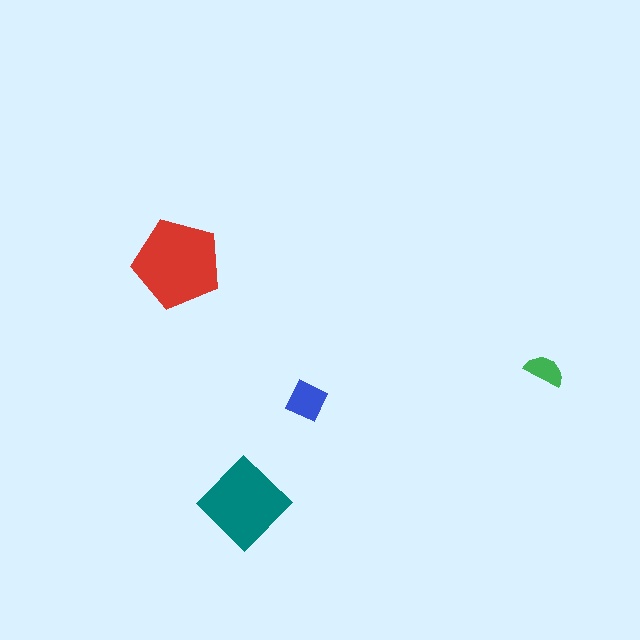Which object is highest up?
The red pentagon is topmost.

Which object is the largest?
The red pentagon.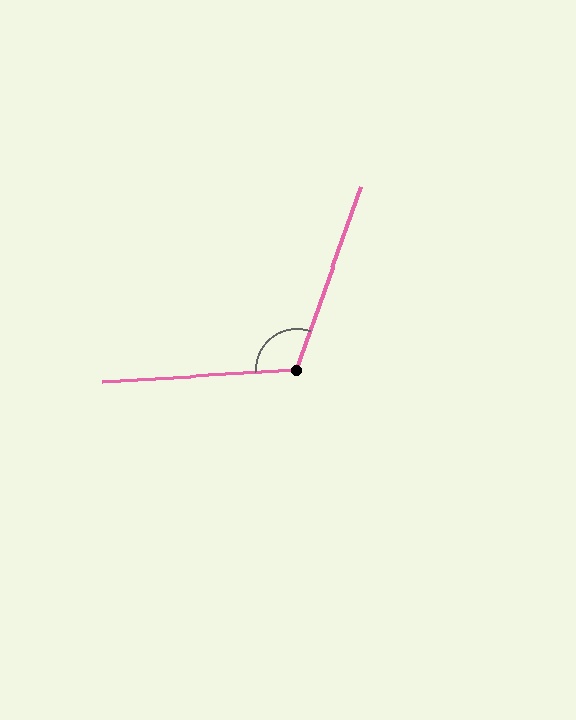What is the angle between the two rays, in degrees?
Approximately 113 degrees.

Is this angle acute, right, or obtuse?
It is obtuse.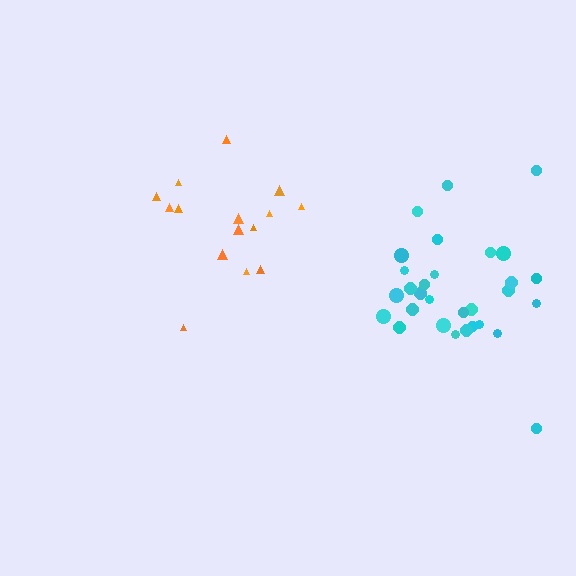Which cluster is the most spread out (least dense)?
Orange.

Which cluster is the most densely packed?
Cyan.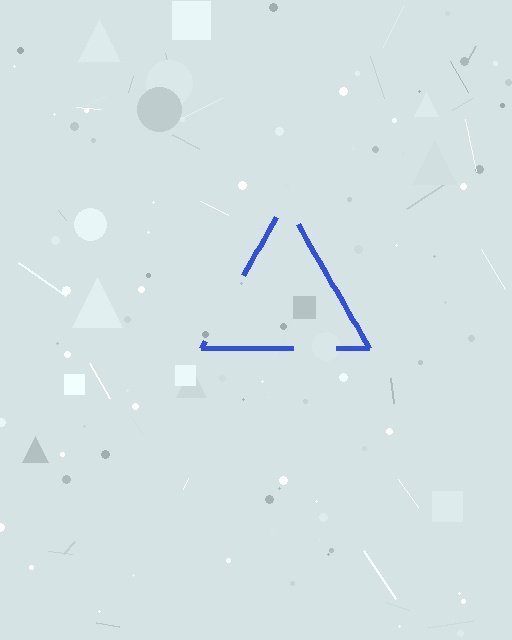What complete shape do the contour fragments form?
The contour fragments form a triangle.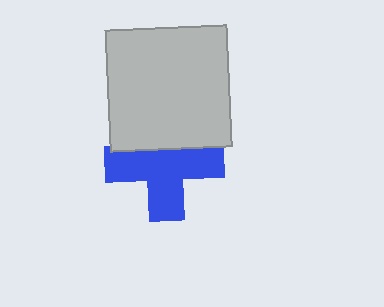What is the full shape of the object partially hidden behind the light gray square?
The partially hidden object is a blue cross.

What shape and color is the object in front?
The object in front is a light gray square.